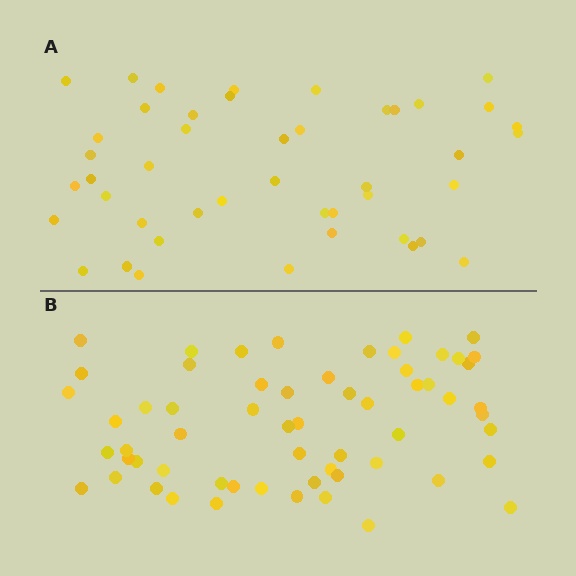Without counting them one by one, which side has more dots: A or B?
Region B (the bottom region) has more dots.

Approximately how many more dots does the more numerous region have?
Region B has approximately 15 more dots than region A.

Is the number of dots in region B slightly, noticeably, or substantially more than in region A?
Region B has noticeably more, but not dramatically so. The ratio is roughly 1.3 to 1.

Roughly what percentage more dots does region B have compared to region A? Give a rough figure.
About 35% more.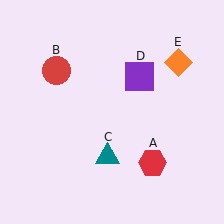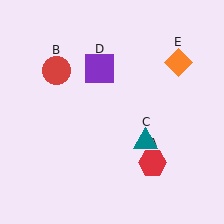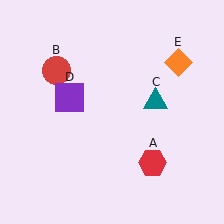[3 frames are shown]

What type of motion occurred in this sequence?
The teal triangle (object C), purple square (object D) rotated counterclockwise around the center of the scene.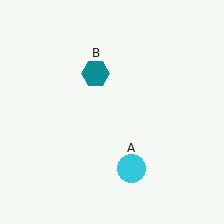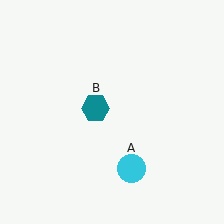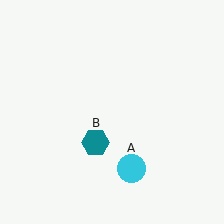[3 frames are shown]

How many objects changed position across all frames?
1 object changed position: teal hexagon (object B).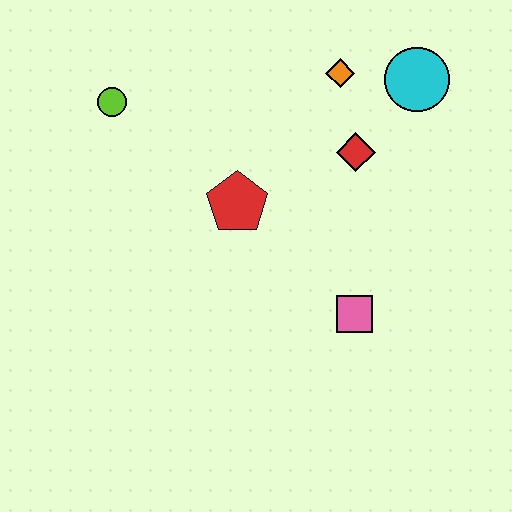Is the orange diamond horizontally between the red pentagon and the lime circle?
No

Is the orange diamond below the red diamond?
No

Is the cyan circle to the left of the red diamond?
No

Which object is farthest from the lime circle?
The pink square is farthest from the lime circle.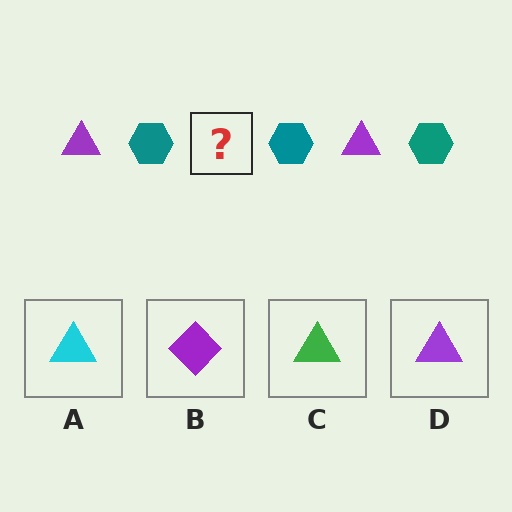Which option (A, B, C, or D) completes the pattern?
D.